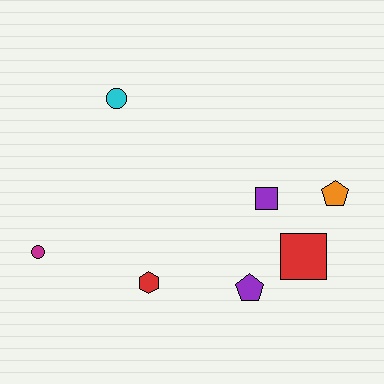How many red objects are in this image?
There are 2 red objects.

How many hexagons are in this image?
There is 1 hexagon.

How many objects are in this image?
There are 7 objects.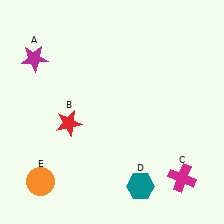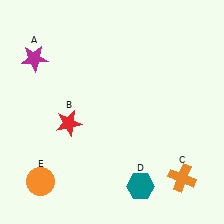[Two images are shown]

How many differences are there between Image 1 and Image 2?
There is 1 difference between the two images.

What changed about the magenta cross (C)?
In Image 1, C is magenta. In Image 2, it changed to orange.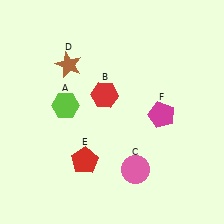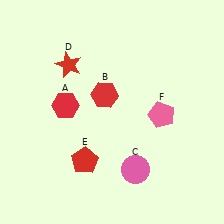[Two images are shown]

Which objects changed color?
A changed from lime to red. D changed from brown to red. F changed from magenta to pink.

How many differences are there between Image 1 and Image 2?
There are 3 differences between the two images.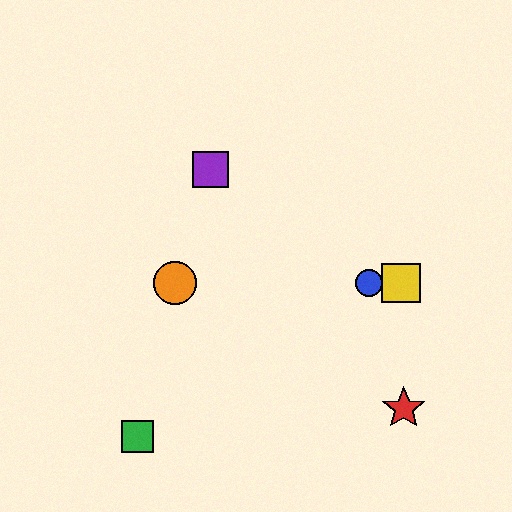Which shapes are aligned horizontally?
The blue circle, the yellow square, the orange circle are aligned horizontally.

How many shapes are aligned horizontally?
3 shapes (the blue circle, the yellow square, the orange circle) are aligned horizontally.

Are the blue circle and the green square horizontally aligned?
No, the blue circle is at y≈283 and the green square is at y≈437.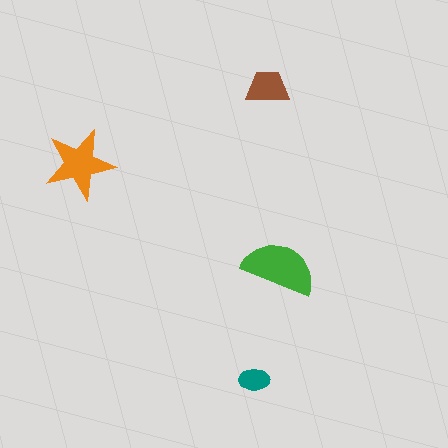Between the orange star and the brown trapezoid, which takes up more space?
The orange star.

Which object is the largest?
The green semicircle.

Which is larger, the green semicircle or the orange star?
The green semicircle.